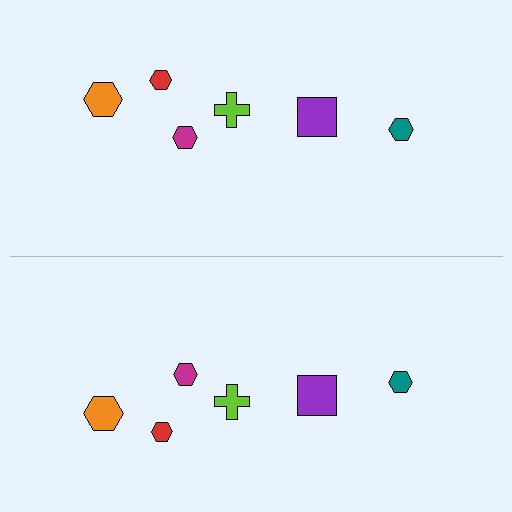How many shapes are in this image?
There are 12 shapes in this image.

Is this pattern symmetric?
Yes, this pattern has bilateral (reflection) symmetry.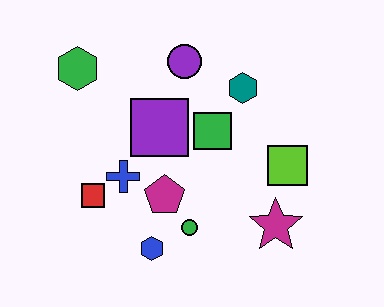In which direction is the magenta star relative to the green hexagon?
The magenta star is to the right of the green hexagon.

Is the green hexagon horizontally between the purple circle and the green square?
No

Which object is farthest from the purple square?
The magenta star is farthest from the purple square.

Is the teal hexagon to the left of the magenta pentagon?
No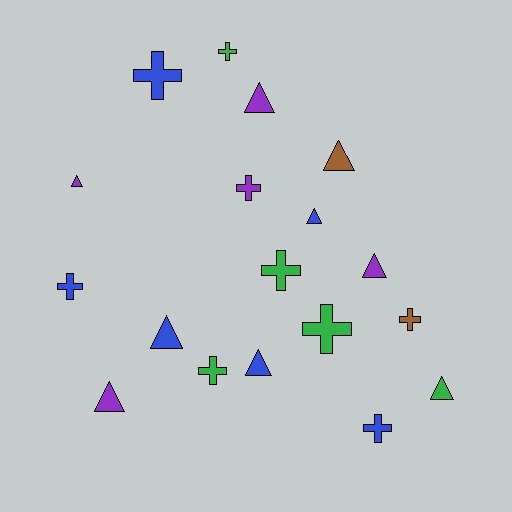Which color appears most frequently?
Blue, with 6 objects.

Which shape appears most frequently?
Triangle, with 9 objects.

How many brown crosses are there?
There is 1 brown cross.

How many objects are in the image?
There are 18 objects.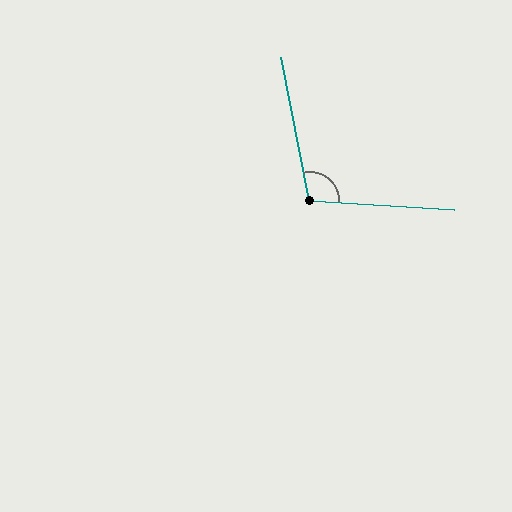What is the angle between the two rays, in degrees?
Approximately 105 degrees.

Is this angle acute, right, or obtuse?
It is obtuse.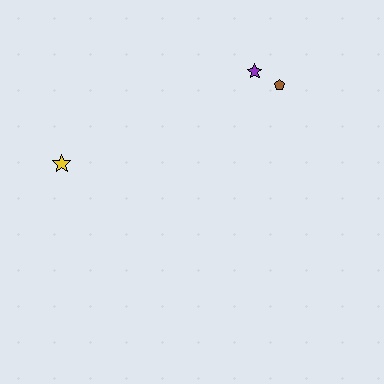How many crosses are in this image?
There are no crosses.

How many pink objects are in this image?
There are no pink objects.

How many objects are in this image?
There are 3 objects.